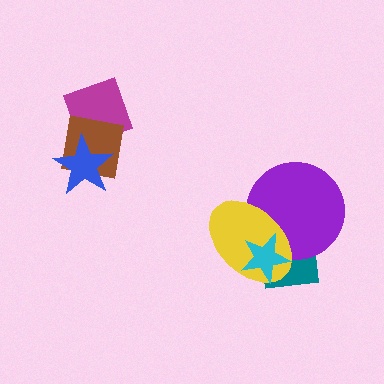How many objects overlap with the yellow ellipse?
3 objects overlap with the yellow ellipse.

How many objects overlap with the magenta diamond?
2 objects overlap with the magenta diamond.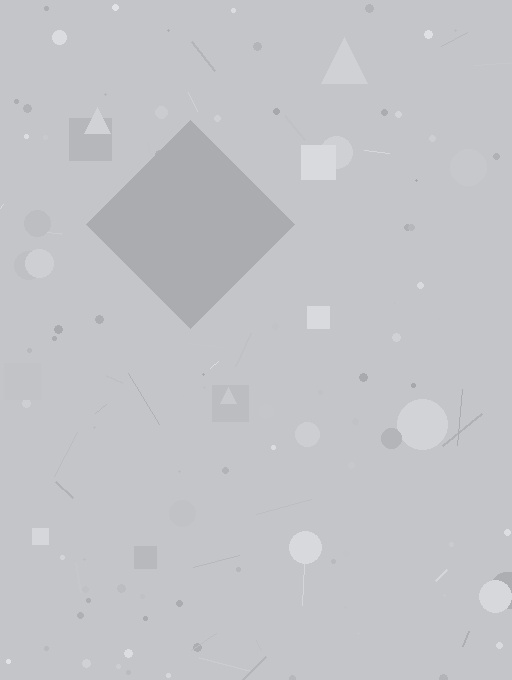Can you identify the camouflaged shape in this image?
The camouflaged shape is a diamond.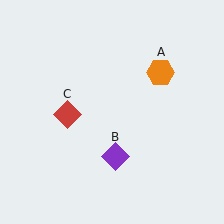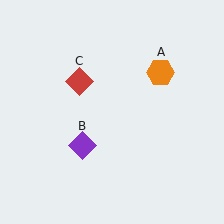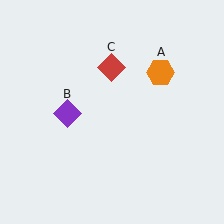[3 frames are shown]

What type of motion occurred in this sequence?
The purple diamond (object B), red diamond (object C) rotated clockwise around the center of the scene.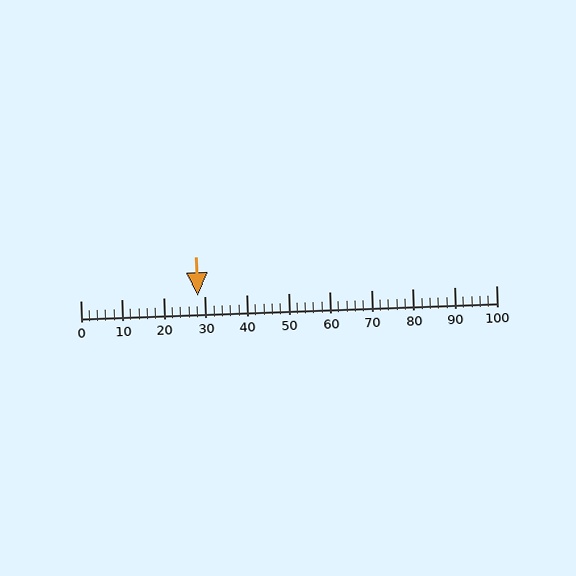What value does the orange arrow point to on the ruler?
The orange arrow points to approximately 28.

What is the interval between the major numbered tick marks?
The major tick marks are spaced 10 units apart.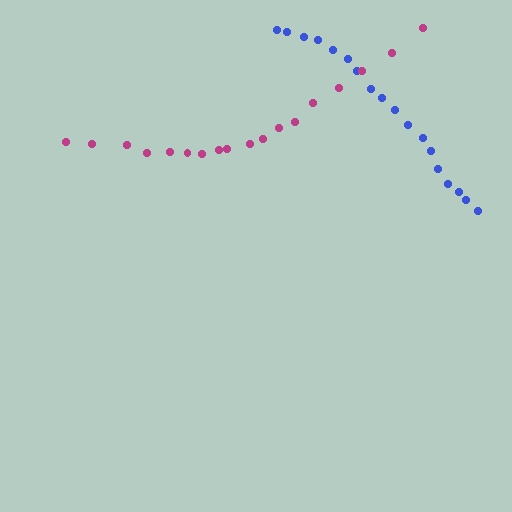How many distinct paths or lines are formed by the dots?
There are 2 distinct paths.